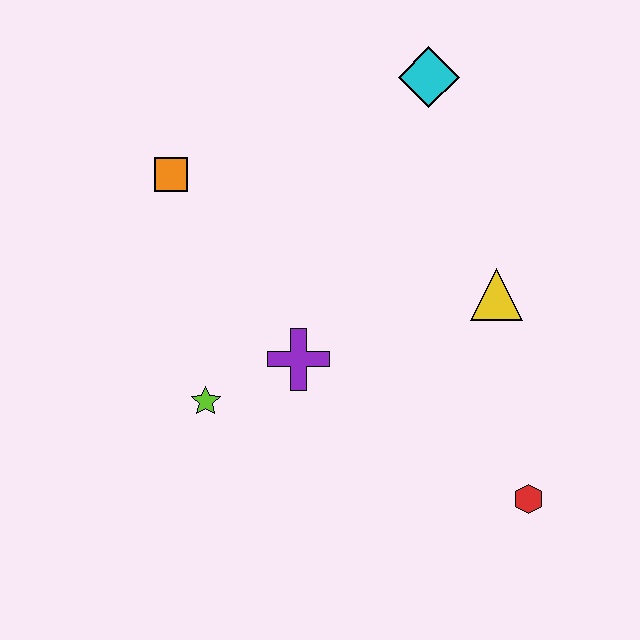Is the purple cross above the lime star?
Yes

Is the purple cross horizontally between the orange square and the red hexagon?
Yes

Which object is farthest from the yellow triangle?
The orange square is farthest from the yellow triangle.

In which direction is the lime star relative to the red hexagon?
The lime star is to the left of the red hexagon.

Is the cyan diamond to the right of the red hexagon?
No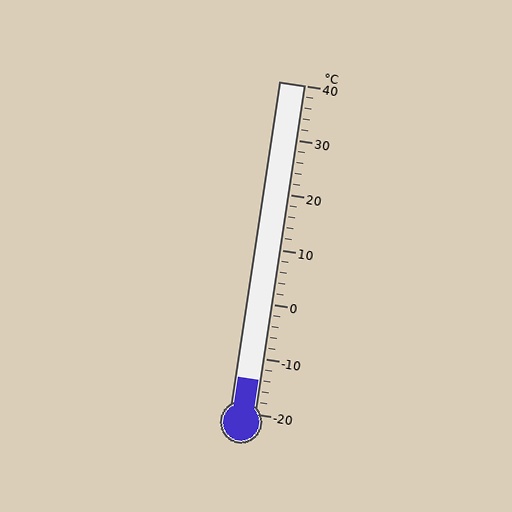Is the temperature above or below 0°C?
The temperature is below 0°C.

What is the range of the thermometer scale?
The thermometer scale ranges from -20°C to 40°C.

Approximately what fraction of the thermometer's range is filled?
The thermometer is filled to approximately 10% of its range.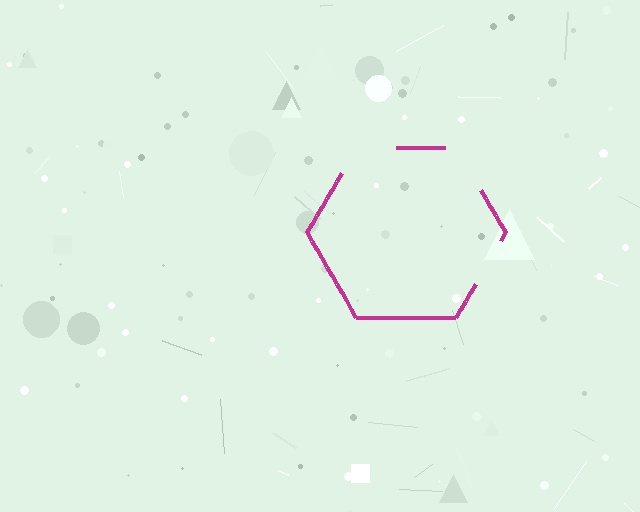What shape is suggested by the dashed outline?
The dashed outline suggests a hexagon.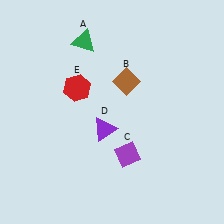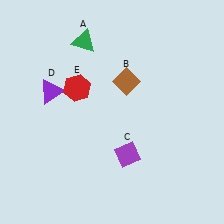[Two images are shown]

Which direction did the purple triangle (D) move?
The purple triangle (D) moved left.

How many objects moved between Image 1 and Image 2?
1 object moved between the two images.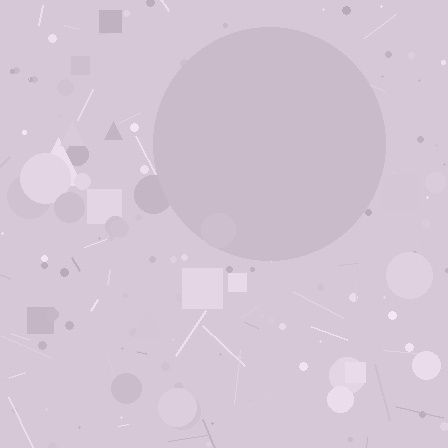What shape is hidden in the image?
A circle is hidden in the image.